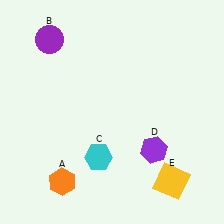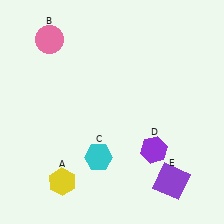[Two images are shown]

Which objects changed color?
A changed from orange to yellow. B changed from purple to pink. E changed from yellow to purple.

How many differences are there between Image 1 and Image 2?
There are 3 differences between the two images.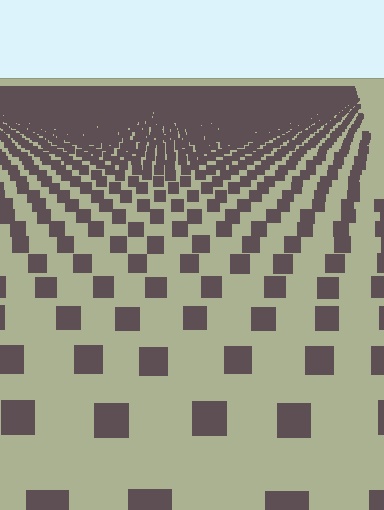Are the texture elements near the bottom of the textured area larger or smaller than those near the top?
Larger. Near the bottom, elements are closer to the viewer and appear at a bigger on-screen size.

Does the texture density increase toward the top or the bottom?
Density increases toward the top.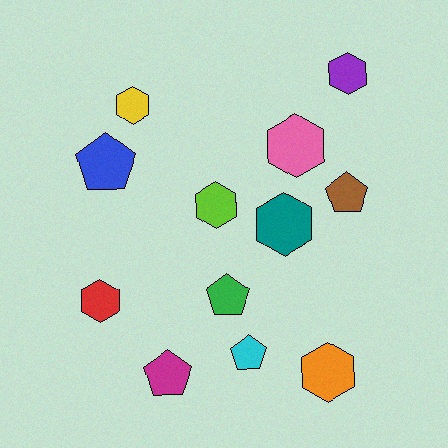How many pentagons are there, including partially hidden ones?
There are 5 pentagons.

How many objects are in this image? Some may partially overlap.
There are 12 objects.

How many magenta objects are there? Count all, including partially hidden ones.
There is 1 magenta object.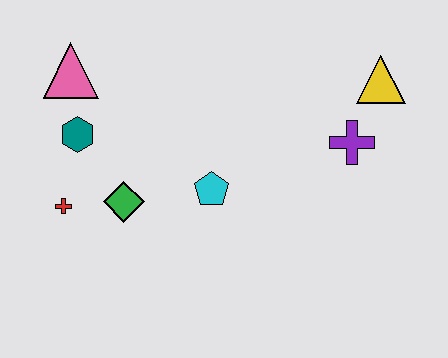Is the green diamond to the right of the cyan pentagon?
No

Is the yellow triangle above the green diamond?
Yes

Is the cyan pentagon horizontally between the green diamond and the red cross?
No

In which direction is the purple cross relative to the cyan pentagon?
The purple cross is to the right of the cyan pentagon.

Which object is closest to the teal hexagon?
The pink triangle is closest to the teal hexagon.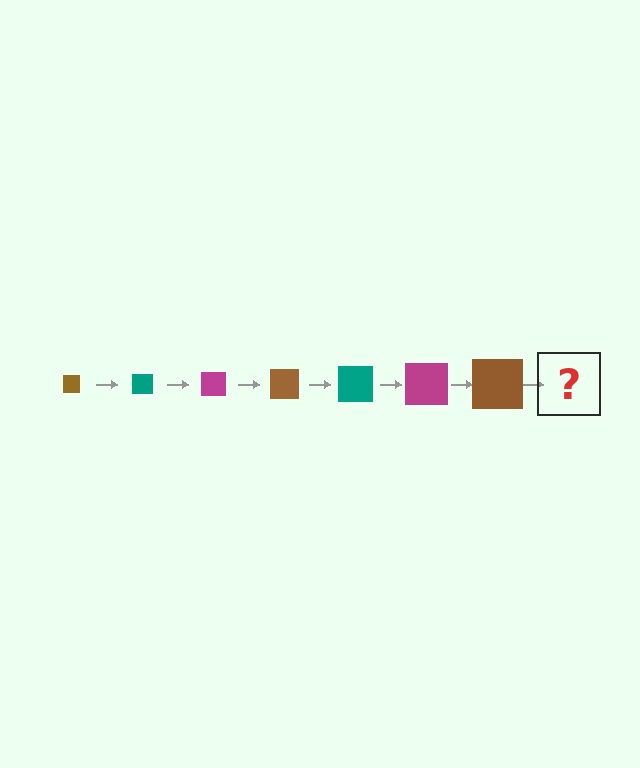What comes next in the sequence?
The next element should be a teal square, larger than the previous one.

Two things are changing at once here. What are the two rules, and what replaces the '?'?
The two rules are that the square grows larger each step and the color cycles through brown, teal, and magenta. The '?' should be a teal square, larger than the previous one.